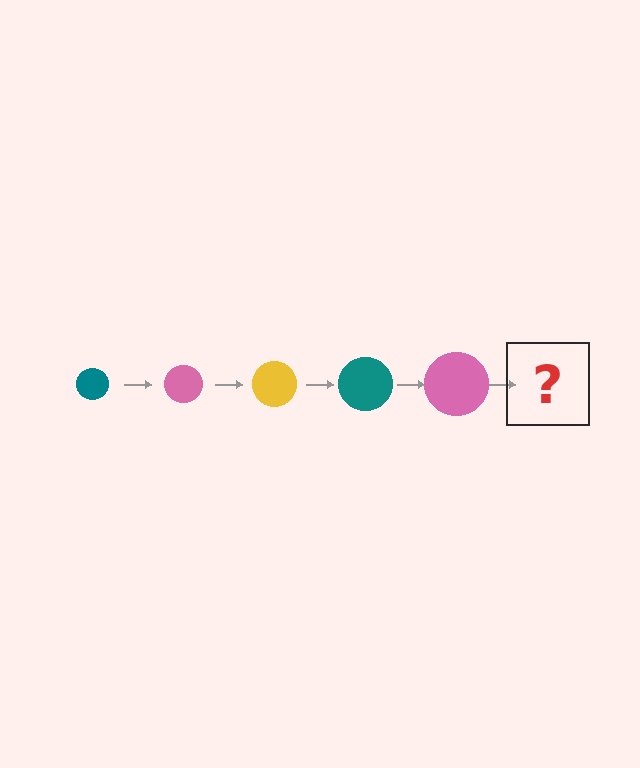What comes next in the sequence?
The next element should be a yellow circle, larger than the previous one.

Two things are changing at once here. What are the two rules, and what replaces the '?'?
The two rules are that the circle grows larger each step and the color cycles through teal, pink, and yellow. The '?' should be a yellow circle, larger than the previous one.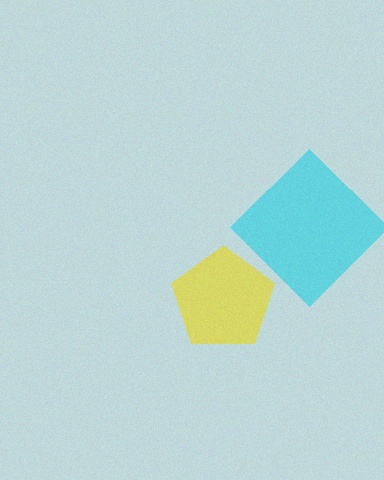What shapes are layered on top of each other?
The layered shapes are: a cyan diamond, a yellow pentagon.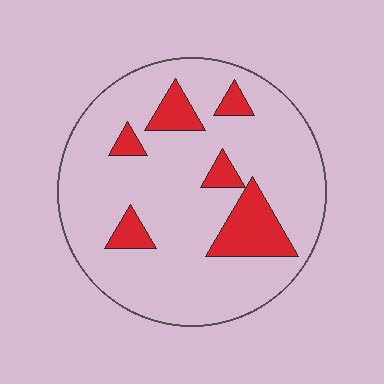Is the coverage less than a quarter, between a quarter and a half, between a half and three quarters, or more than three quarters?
Less than a quarter.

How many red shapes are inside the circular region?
6.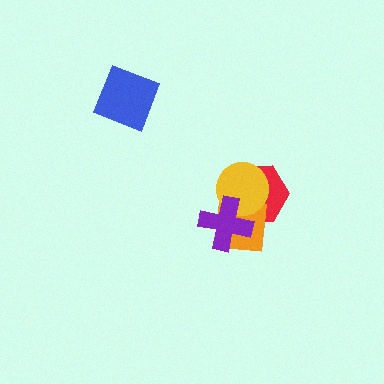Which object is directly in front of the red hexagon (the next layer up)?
The orange square is directly in front of the red hexagon.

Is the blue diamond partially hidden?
No, no other shape covers it.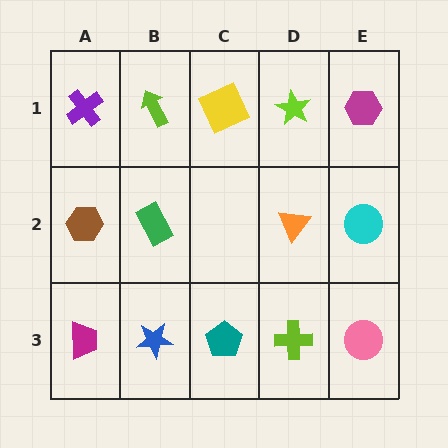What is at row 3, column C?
A teal pentagon.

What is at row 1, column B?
A lime arrow.